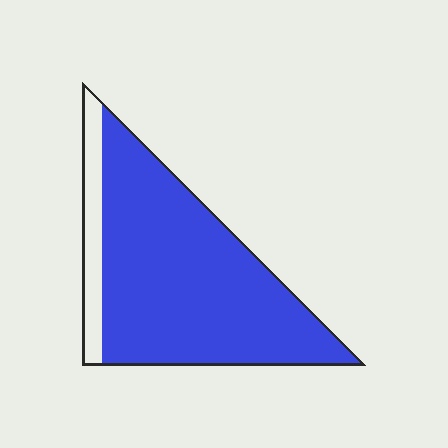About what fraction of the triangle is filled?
About seven eighths (7/8).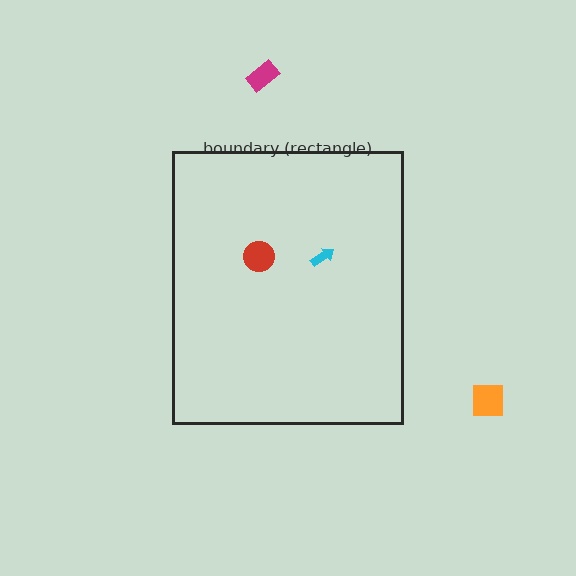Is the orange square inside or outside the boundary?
Outside.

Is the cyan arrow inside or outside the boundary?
Inside.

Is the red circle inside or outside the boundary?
Inside.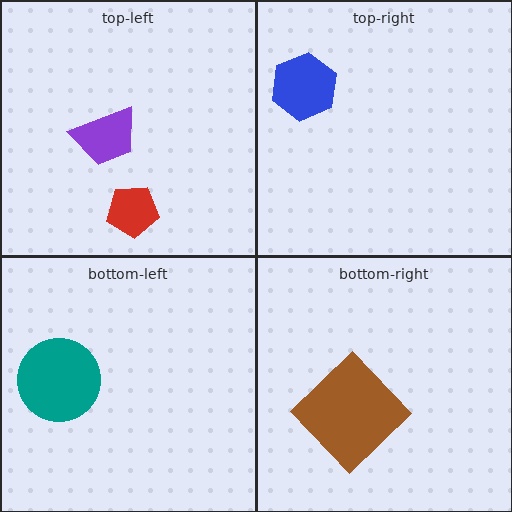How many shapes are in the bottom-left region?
1.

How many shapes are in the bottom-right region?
1.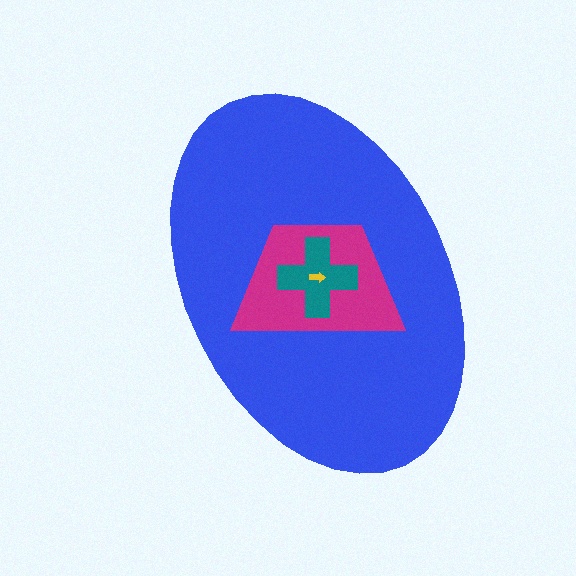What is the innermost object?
The yellow arrow.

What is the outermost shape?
The blue ellipse.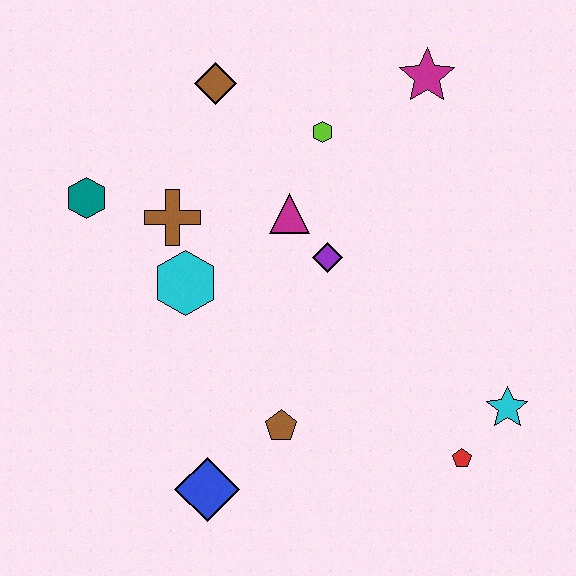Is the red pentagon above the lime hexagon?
No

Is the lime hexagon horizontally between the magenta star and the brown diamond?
Yes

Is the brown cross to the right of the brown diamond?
No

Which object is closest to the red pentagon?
The cyan star is closest to the red pentagon.